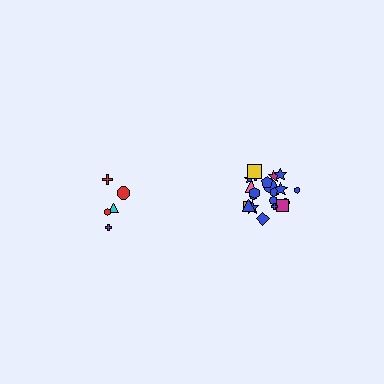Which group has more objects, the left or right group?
The right group.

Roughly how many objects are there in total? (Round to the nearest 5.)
Roughly 25 objects in total.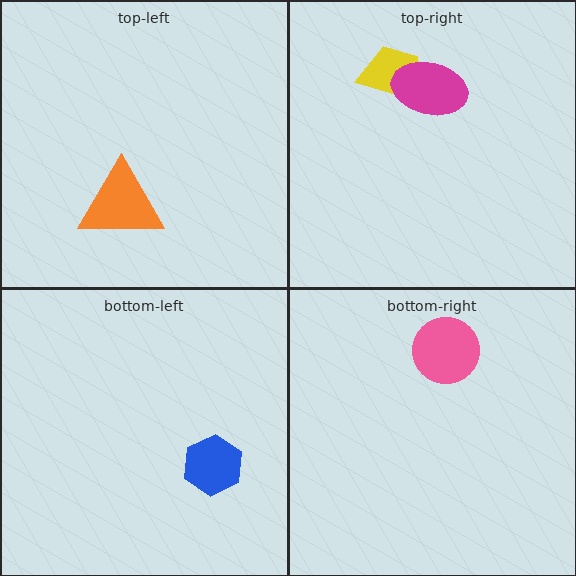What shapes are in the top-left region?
The orange triangle.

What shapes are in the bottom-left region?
The blue hexagon.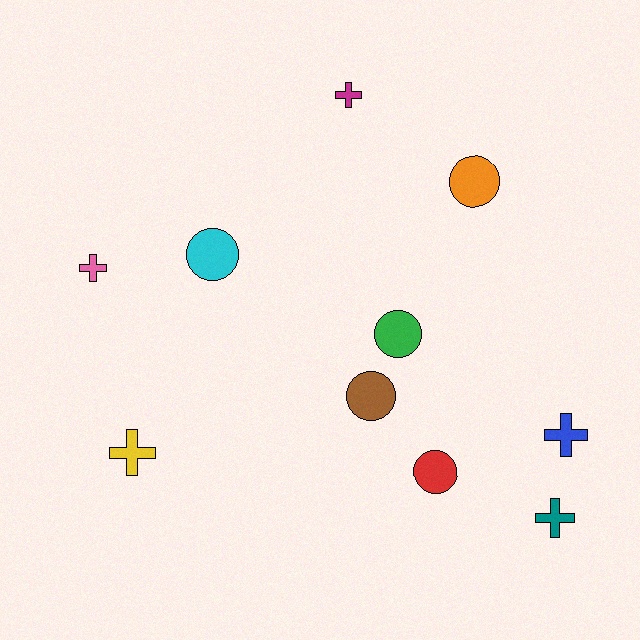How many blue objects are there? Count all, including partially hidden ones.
There is 1 blue object.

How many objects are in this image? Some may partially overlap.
There are 10 objects.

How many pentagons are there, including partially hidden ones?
There are no pentagons.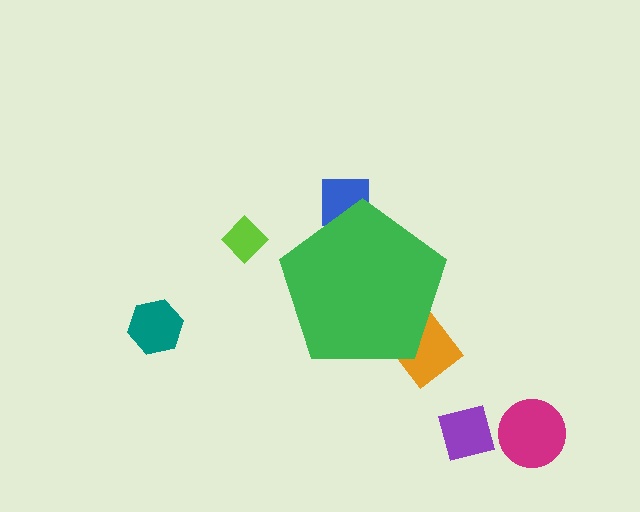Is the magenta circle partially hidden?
No, the magenta circle is fully visible.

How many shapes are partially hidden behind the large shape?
2 shapes are partially hidden.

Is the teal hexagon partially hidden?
No, the teal hexagon is fully visible.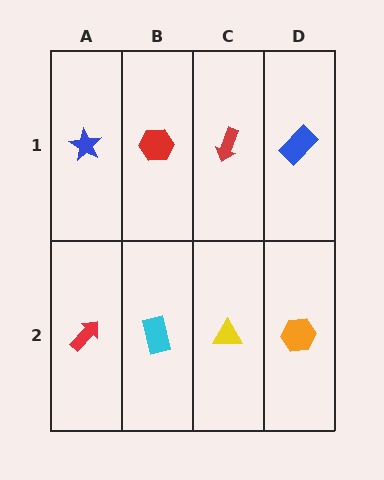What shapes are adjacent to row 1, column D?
An orange hexagon (row 2, column D), a red arrow (row 1, column C).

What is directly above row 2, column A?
A blue star.